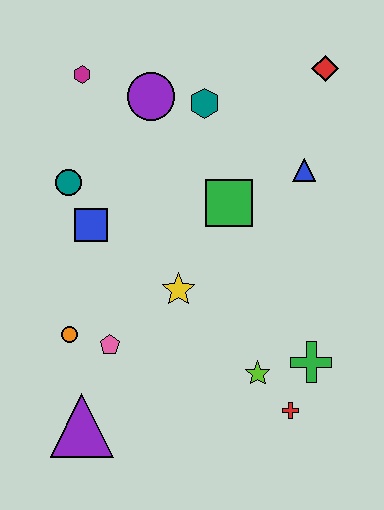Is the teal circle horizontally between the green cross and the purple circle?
No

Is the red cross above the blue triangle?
No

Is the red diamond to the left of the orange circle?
No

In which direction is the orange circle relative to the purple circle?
The orange circle is below the purple circle.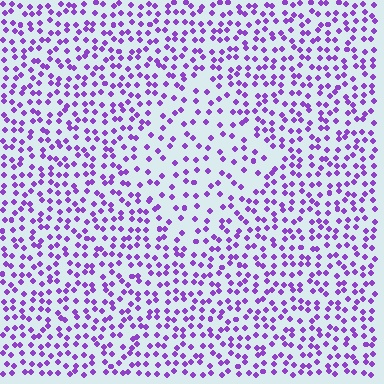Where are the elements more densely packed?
The elements are more densely packed outside the diamond boundary.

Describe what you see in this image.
The image contains small purple elements arranged at two different densities. A diamond-shaped region is visible where the elements are less densely packed than the surrounding area.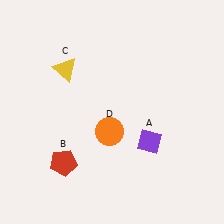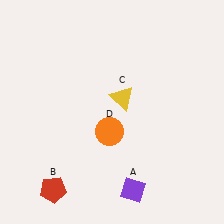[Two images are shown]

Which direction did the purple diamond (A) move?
The purple diamond (A) moved down.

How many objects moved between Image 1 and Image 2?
3 objects moved between the two images.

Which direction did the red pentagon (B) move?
The red pentagon (B) moved down.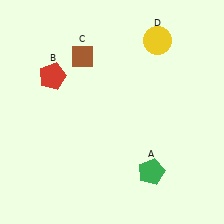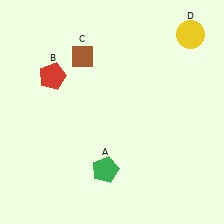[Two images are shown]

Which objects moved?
The objects that moved are: the green pentagon (A), the yellow circle (D).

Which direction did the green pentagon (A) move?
The green pentagon (A) moved left.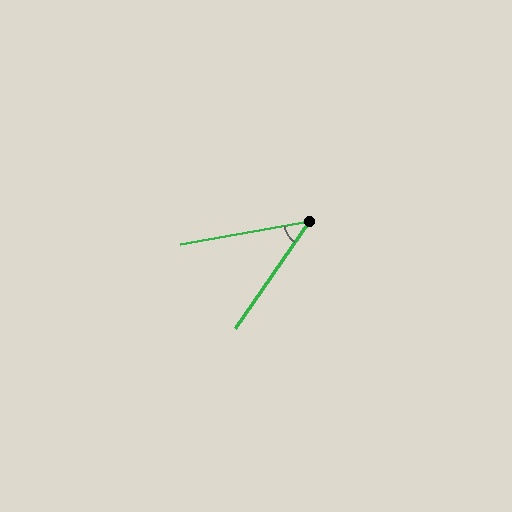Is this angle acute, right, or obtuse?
It is acute.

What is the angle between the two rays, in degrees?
Approximately 45 degrees.